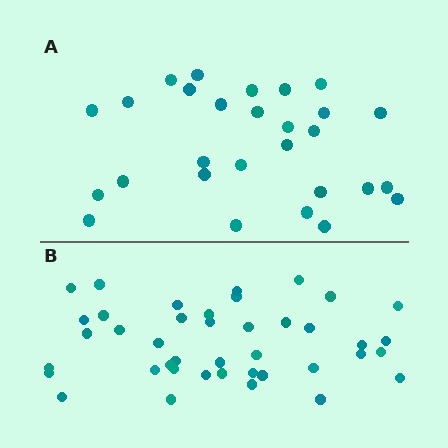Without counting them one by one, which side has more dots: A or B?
Region B (the bottom region) has more dots.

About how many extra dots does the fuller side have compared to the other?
Region B has approximately 15 more dots than region A.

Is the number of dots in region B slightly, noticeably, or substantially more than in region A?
Region B has substantially more. The ratio is roughly 1.5 to 1.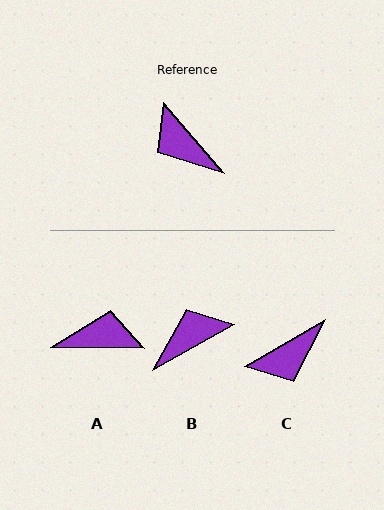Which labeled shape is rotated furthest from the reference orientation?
A, about 131 degrees away.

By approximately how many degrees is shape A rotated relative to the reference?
Approximately 131 degrees clockwise.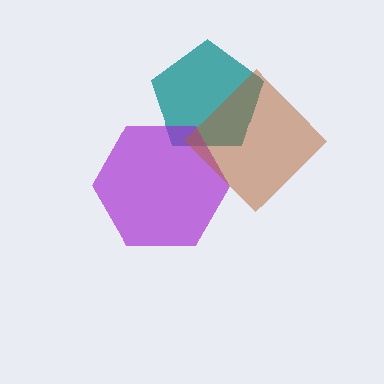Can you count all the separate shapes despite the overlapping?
Yes, there are 3 separate shapes.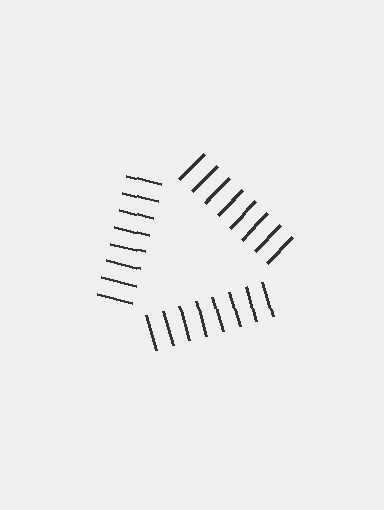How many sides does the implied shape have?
3 sides — the line-ends trace a triangle.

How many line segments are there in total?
24 — 8 along each of the 3 edges.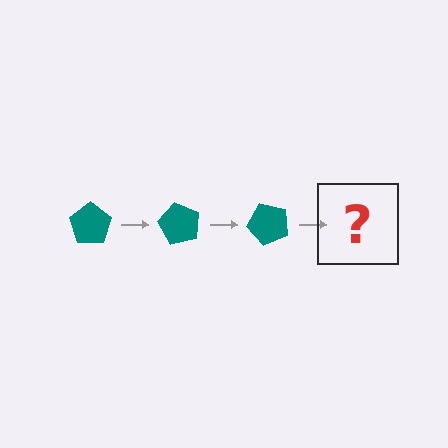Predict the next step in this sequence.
The next step is a teal pentagon rotated 180 degrees.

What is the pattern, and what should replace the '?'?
The pattern is that the pentagon rotates 60 degrees each step. The '?' should be a teal pentagon rotated 180 degrees.